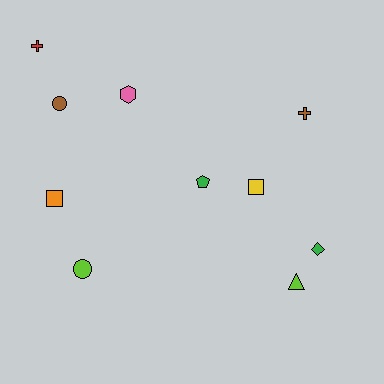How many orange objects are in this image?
There is 1 orange object.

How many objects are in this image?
There are 10 objects.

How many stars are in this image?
There are no stars.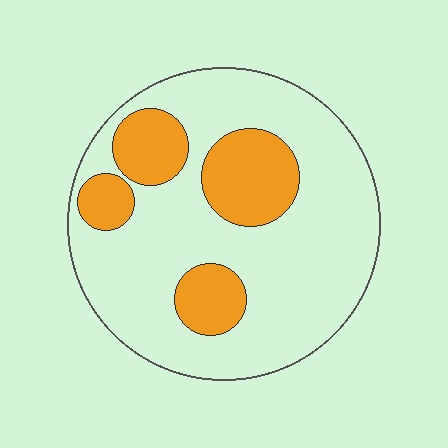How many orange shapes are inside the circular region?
4.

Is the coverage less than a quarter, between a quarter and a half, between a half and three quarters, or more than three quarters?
Less than a quarter.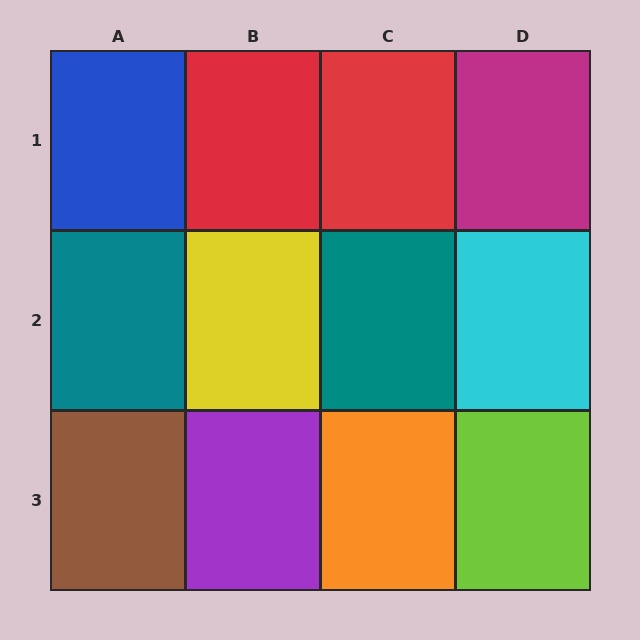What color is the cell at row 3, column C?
Orange.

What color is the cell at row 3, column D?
Lime.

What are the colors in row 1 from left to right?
Blue, red, red, magenta.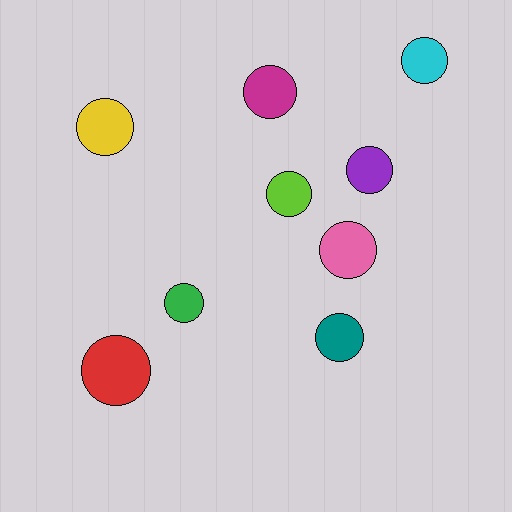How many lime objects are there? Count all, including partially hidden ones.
There is 1 lime object.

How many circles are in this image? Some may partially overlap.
There are 9 circles.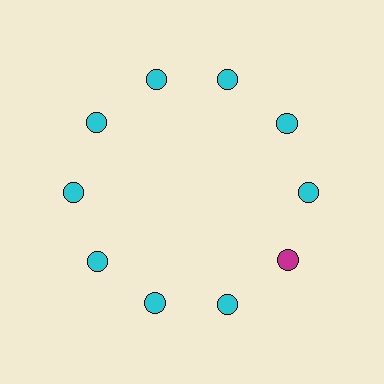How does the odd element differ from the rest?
It has a different color: magenta instead of cyan.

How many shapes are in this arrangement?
There are 10 shapes arranged in a ring pattern.